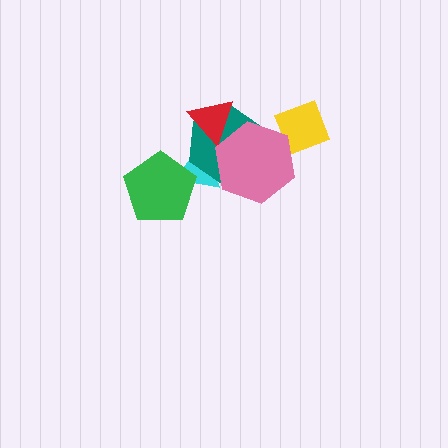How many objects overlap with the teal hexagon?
3 objects overlap with the teal hexagon.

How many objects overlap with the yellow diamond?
1 object overlaps with the yellow diamond.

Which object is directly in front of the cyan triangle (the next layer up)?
The green pentagon is directly in front of the cyan triangle.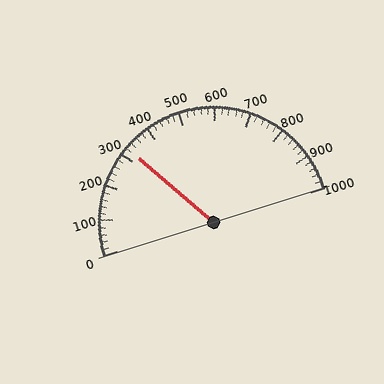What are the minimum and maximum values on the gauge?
The gauge ranges from 0 to 1000.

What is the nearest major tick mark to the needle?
The nearest major tick mark is 300.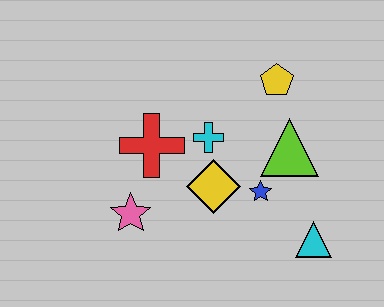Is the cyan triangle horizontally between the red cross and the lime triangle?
No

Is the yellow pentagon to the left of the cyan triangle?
Yes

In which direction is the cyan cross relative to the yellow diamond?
The cyan cross is above the yellow diamond.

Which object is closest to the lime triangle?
The blue star is closest to the lime triangle.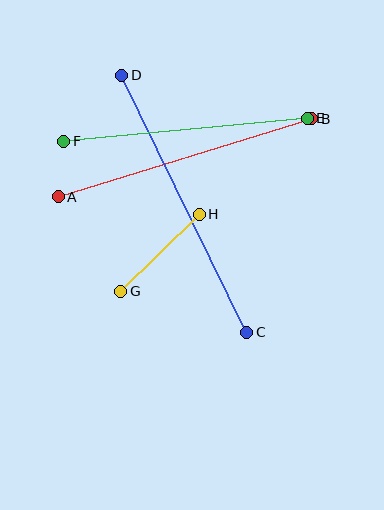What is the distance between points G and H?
The distance is approximately 110 pixels.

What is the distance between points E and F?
The distance is approximately 245 pixels.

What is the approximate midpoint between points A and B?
The midpoint is at approximately (185, 158) pixels.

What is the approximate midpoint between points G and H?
The midpoint is at approximately (160, 253) pixels.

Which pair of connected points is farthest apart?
Points C and D are farthest apart.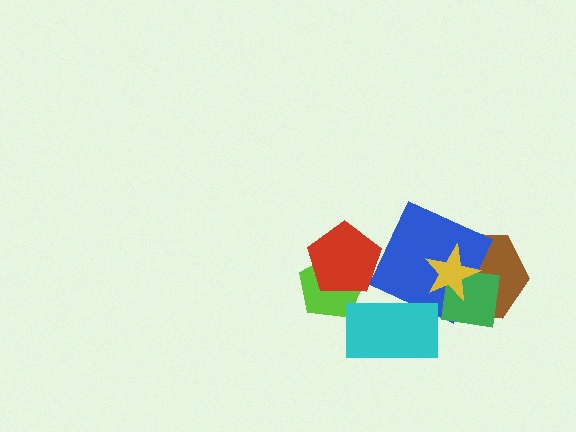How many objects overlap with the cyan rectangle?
1 object overlaps with the cyan rectangle.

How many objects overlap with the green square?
3 objects overlap with the green square.